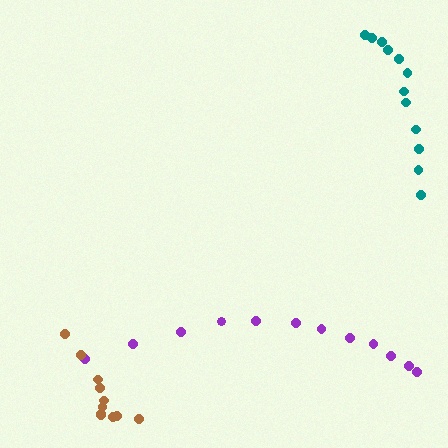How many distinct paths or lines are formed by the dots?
There are 3 distinct paths.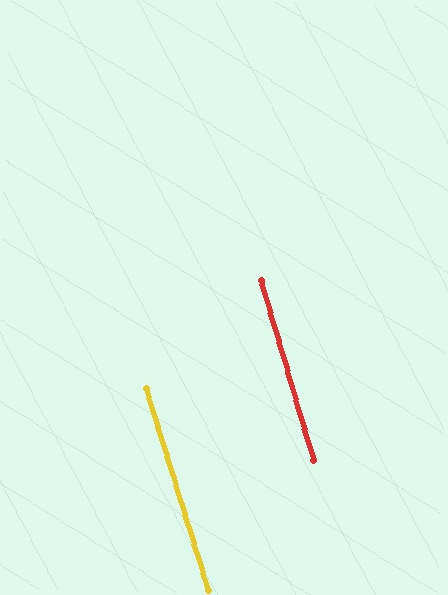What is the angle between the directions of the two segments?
Approximately 1 degree.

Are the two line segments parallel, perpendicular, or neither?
Parallel — their directions differ by only 0.7°.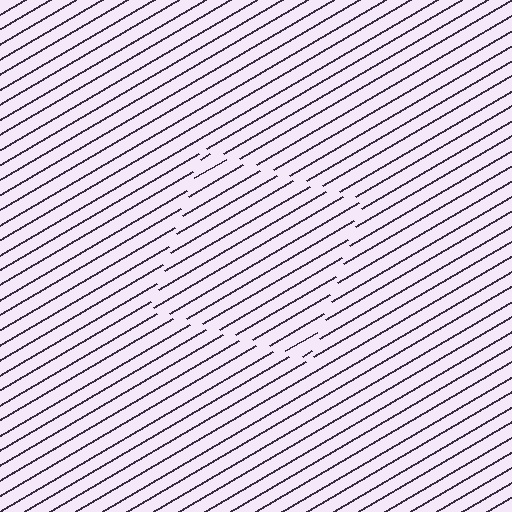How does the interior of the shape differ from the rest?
The interior of the shape contains the same grating, shifted by half a period — the contour is defined by the phase discontinuity where line-ends from the inner and outer gratings abut.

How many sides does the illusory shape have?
4 sides — the line-ends trace a square.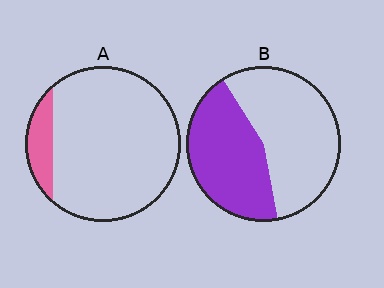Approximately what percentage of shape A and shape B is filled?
A is approximately 10% and B is approximately 45%.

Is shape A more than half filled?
No.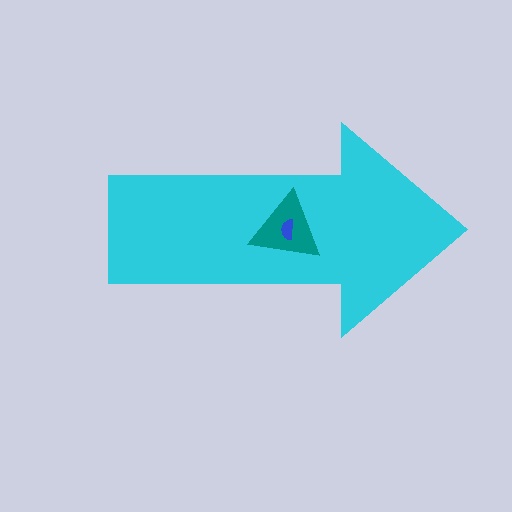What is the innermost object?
The blue semicircle.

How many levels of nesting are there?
3.